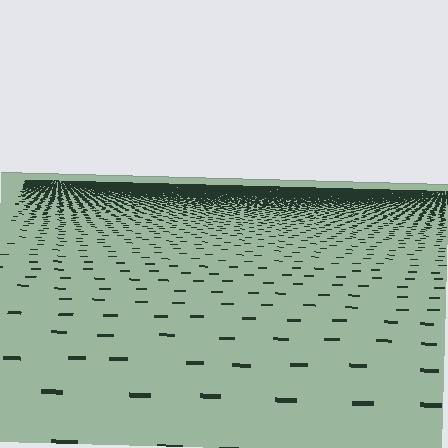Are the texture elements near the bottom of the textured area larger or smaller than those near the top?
Larger. Near the bottom, elements are closer to the viewer and appear at a bigger on-screen size.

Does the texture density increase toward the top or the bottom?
Density increases toward the top.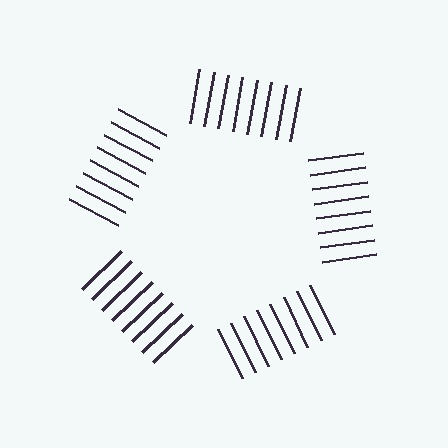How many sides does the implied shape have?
5 sides — the line-ends trace a pentagon.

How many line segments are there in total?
40 — 8 along each of the 5 edges.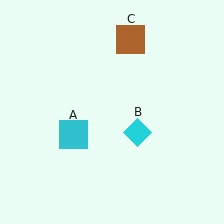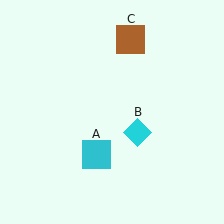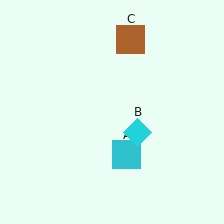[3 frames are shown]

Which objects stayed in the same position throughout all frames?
Cyan diamond (object B) and brown square (object C) remained stationary.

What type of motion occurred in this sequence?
The cyan square (object A) rotated counterclockwise around the center of the scene.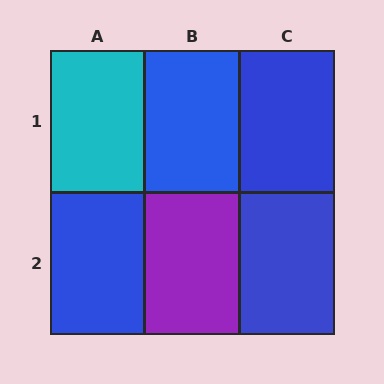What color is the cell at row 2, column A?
Blue.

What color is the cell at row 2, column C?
Blue.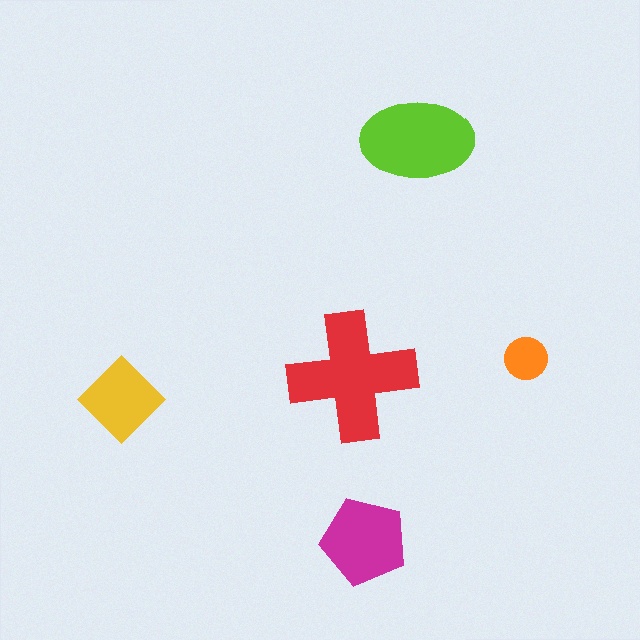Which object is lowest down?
The magenta pentagon is bottommost.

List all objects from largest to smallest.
The red cross, the lime ellipse, the magenta pentagon, the yellow diamond, the orange circle.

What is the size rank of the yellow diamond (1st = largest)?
4th.